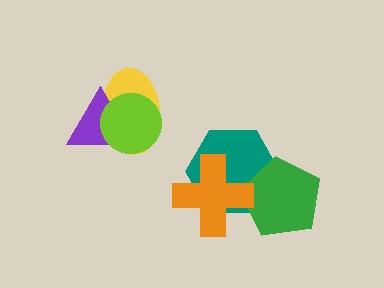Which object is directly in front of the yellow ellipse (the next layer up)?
The purple triangle is directly in front of the yellow ellipse.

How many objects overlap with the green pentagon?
2 objects overlap with the green pentagon.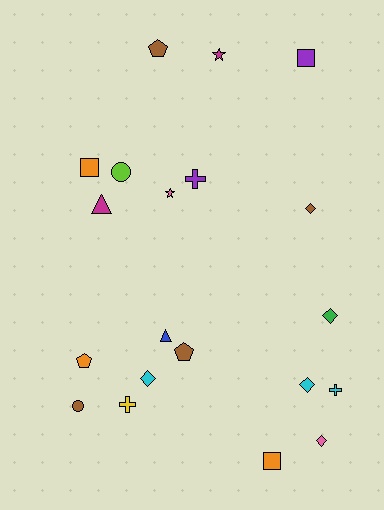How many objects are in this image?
There are 20 objects.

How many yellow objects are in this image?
There is 1 yellow object.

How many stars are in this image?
There are 2 stars.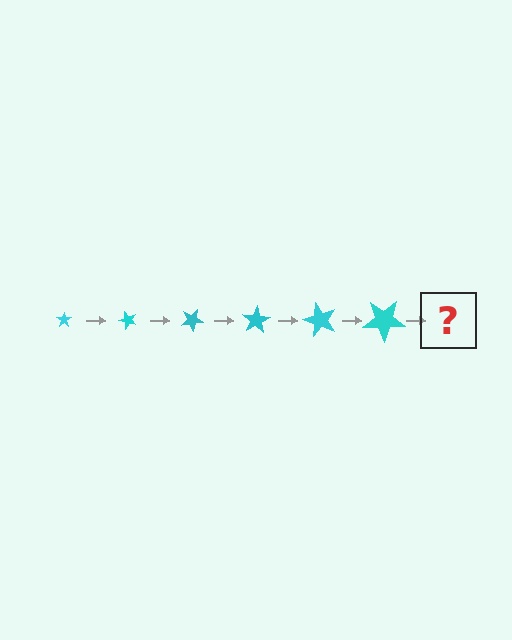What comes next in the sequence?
The next element should be a star, larger than the previous one and rotated 300 degrees from the start.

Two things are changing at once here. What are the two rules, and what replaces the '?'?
The two rules are that the star grows larger each step and it rotates 50 degrees each step. The '?' should be a star, larger than the previous one and rotated 300 degrees from the start.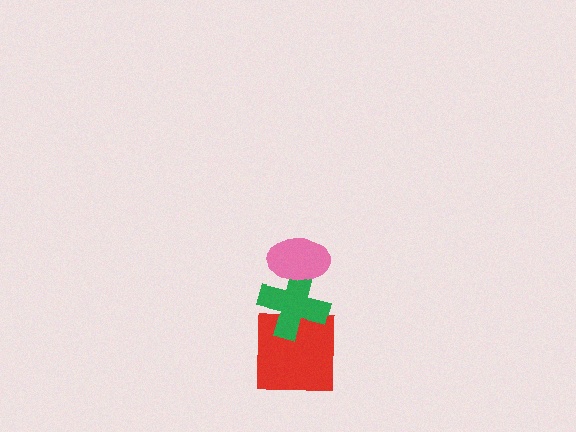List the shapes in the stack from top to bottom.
From top to bottom: the pink ellipse, the green cross, the red square.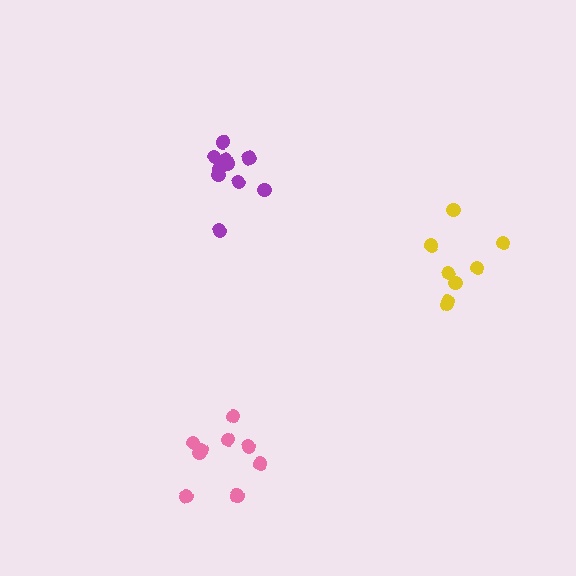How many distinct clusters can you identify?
There are 3 distinct clusters.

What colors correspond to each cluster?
The clusters are colored: yellow, purple, pink.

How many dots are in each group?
Group 1: 8 dots, Group 2: 10 dots, Group 3: 9 dots (27 total).